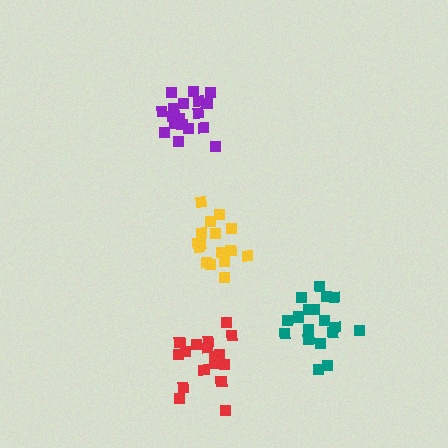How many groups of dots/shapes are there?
There are 4 groups.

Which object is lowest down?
The red cluster is bottommost.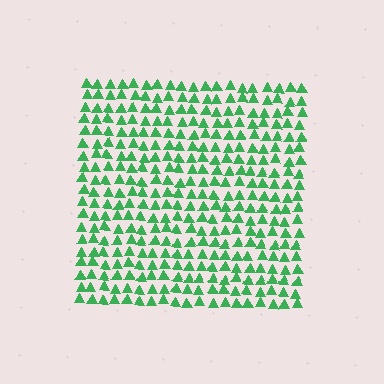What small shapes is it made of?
It is made of small triangles.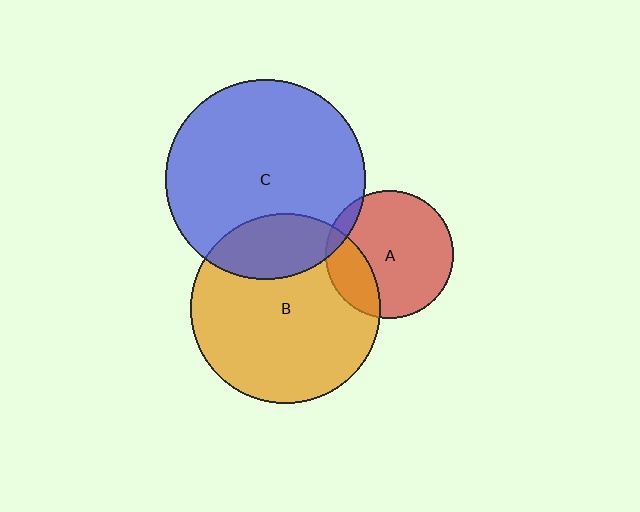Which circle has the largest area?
Circle C (blue).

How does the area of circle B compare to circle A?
Approximately 2.2 times.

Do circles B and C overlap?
Yes.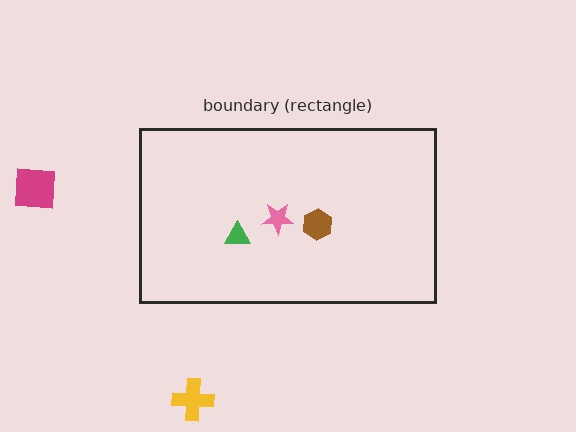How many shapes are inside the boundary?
3 inside, 2 outside.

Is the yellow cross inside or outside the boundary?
Outside.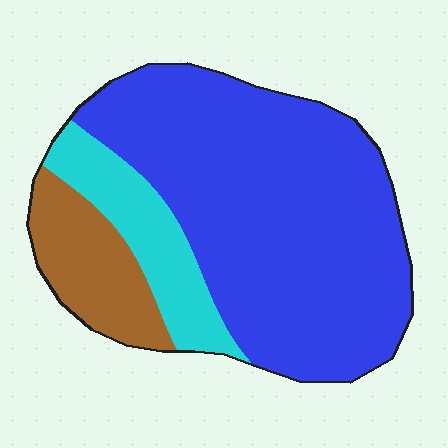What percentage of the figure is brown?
Brown covers around 15% of the figure.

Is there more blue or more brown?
Blue.